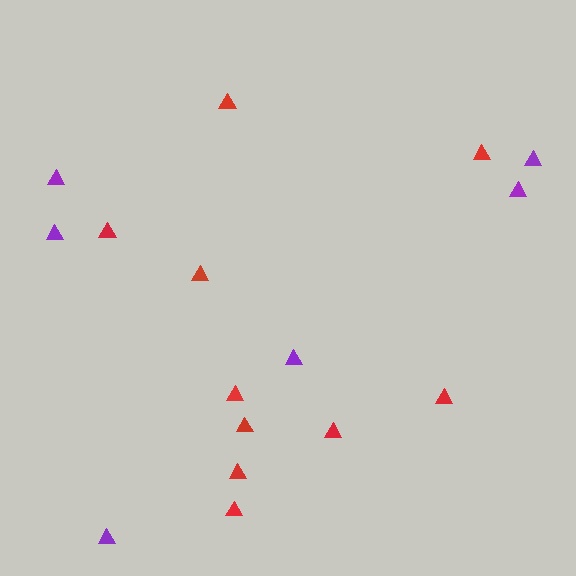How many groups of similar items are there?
There are 2 groups: one group of purple triangles (6) and one group of red triangles (10).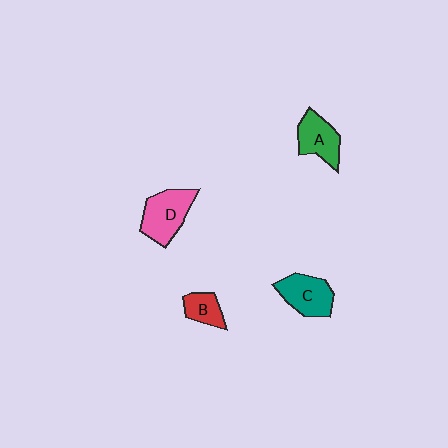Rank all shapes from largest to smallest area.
From largest to smallest: D (pink), C (teal), A (green), B (red).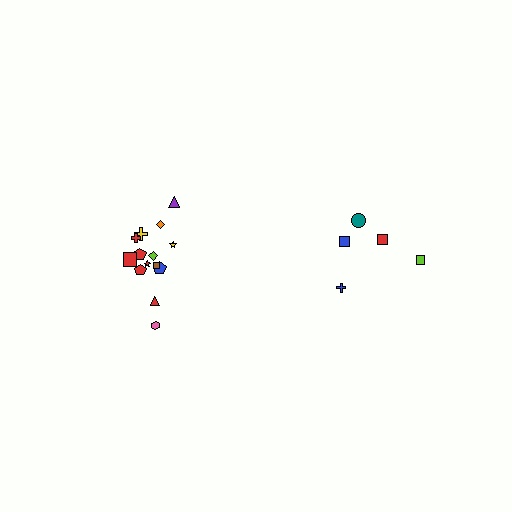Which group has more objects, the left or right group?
The left group.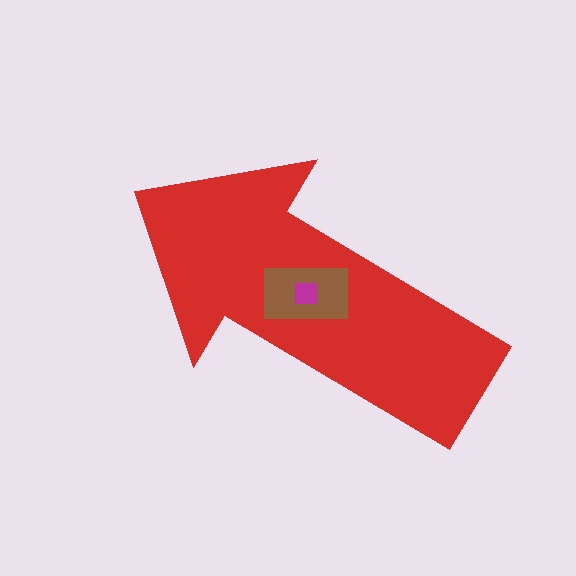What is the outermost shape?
The red arrow.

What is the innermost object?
The magenta square.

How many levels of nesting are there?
3.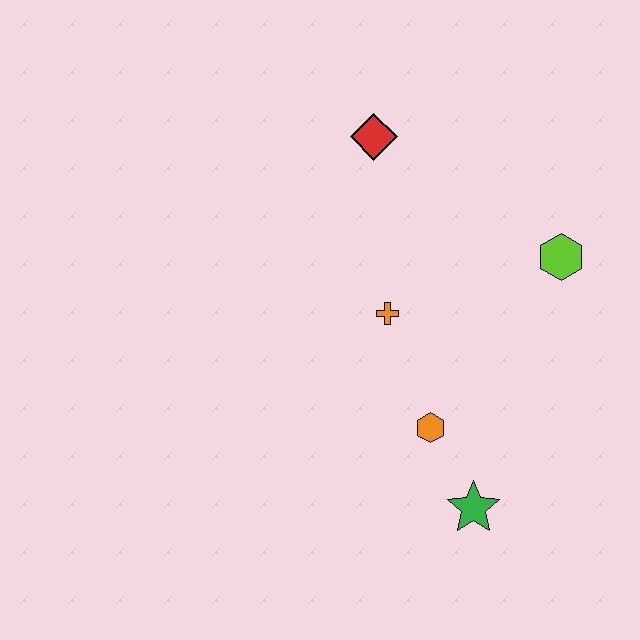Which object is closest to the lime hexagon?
The orange cross is closest to the lime hexagon.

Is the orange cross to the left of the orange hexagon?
Yes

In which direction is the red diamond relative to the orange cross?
The red diamond is above the orange cross.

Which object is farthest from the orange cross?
The green star is farthest from the orange cross.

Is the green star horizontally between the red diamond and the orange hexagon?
No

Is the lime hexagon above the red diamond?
No